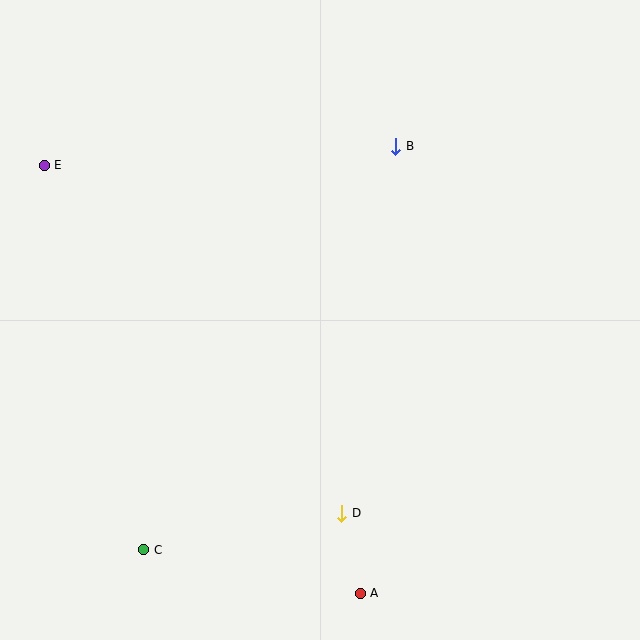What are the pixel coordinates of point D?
Point D is at (342, 513).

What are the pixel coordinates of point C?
Point C is at (144, 550).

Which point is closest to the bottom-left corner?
Point C is closest to the bottom-left corner.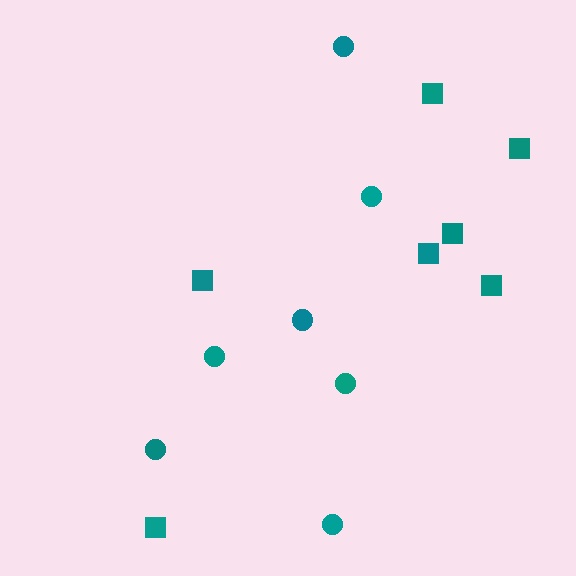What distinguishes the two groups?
There are 2 groups: one group of squares (7) and one group of circles (7).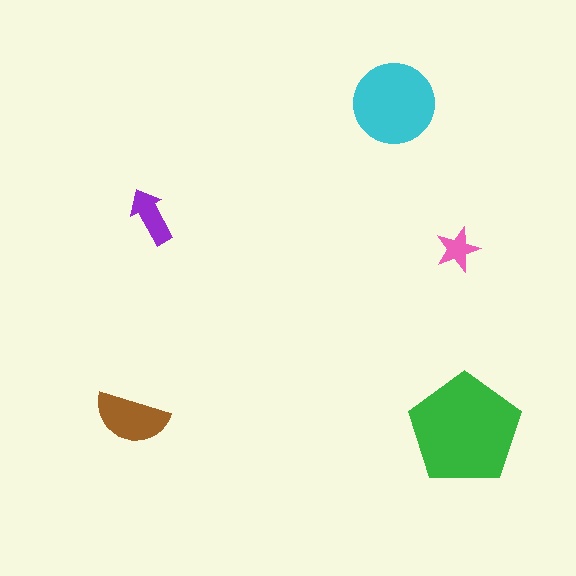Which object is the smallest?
The pink star.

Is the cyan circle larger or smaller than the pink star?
Larger.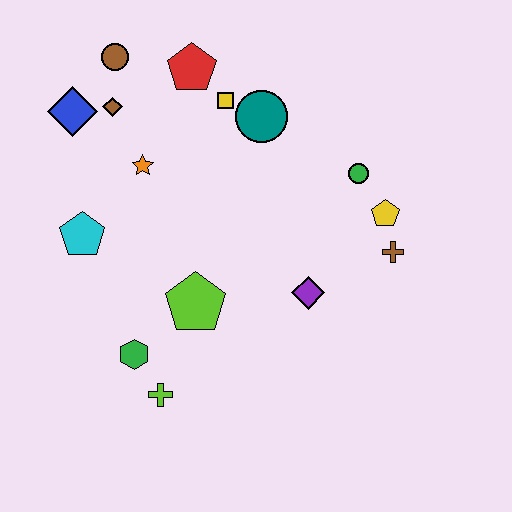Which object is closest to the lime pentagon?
The green hexagon is closest to the lime pentagon.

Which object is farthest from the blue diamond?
The brown cross is farthest from the blue diamond.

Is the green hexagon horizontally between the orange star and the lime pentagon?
No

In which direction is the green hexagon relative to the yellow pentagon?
The green hexagon is to the left of the yellow pentagon.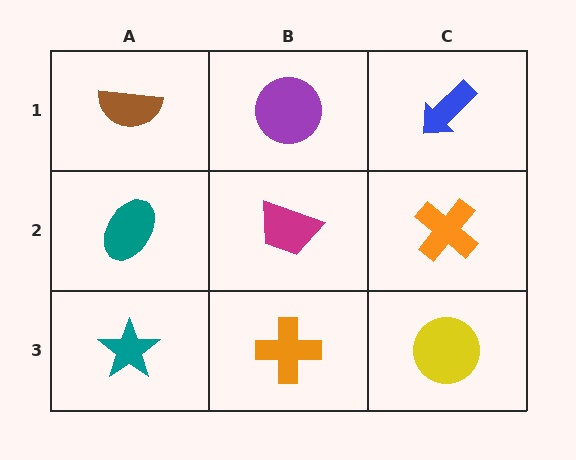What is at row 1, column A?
A brown semicircle.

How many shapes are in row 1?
3 shapes.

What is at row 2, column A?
A teal ellipse.